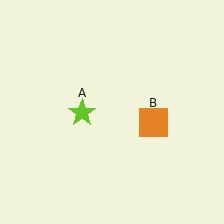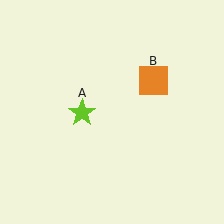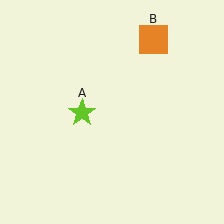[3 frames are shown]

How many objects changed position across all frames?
1 object changed position: orange square (object B).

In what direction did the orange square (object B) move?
The orange square (object B) moved up.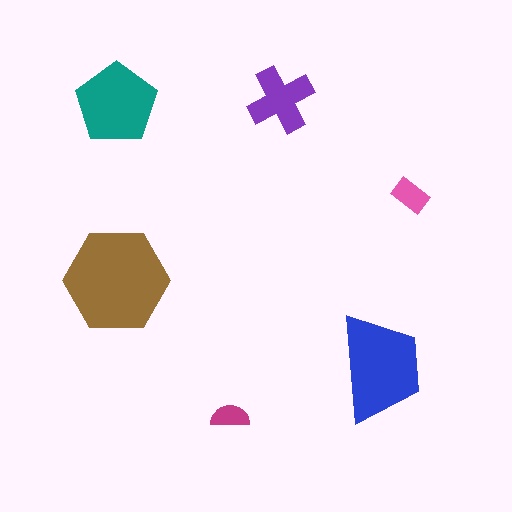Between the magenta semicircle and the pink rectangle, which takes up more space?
The pink rectangle.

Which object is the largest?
The brown hexagon.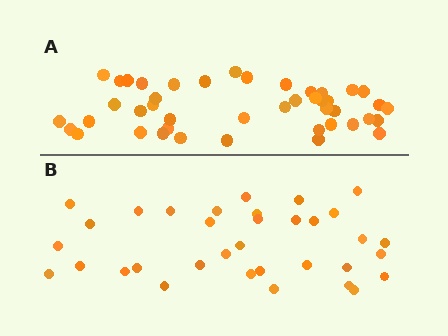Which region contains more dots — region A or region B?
Region A (the top region) has more dots.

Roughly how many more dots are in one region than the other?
Region A has roughly 10 or so more dots than region B.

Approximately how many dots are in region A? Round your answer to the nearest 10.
About 40 dots. (The exact count is 44, which rounds to 40.)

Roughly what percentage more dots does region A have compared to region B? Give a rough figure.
About 30% more.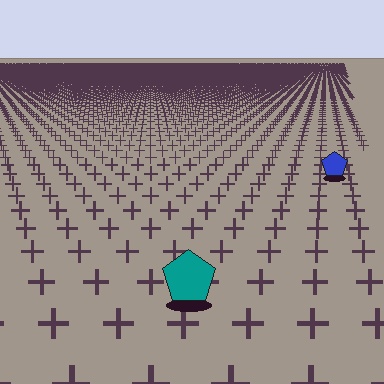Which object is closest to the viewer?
The teal pentagon is closest. The texture marks near it are larger and more spread out.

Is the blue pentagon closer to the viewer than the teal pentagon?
No. The teal pentagon is closer — you can tell from the texture gradient: the ground texture is coarser near it.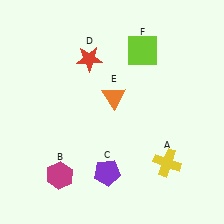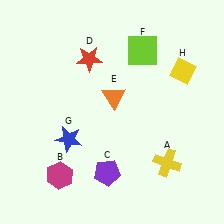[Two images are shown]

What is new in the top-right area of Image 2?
A yellow diamond (H) was added in the top-right area of Image 2.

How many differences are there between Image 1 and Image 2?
There are 2 differences between the two images.